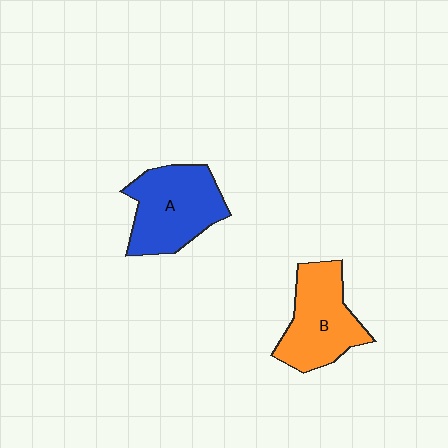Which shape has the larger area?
Shape A (blue).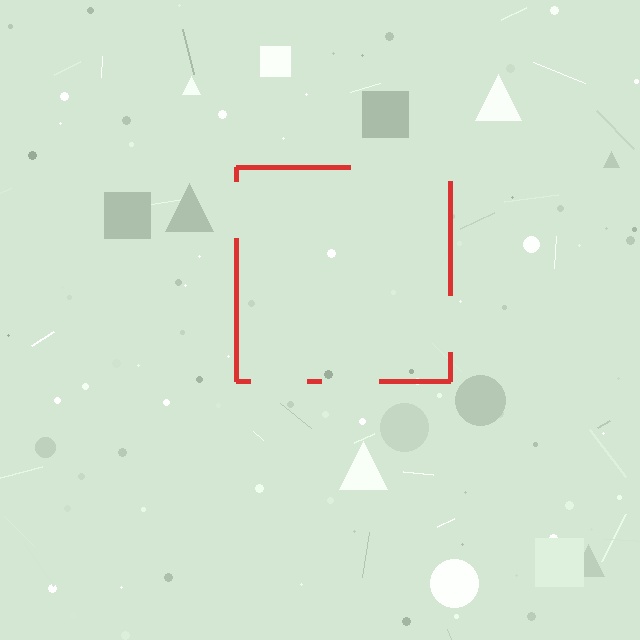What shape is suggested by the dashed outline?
The dashed outline suggests a square.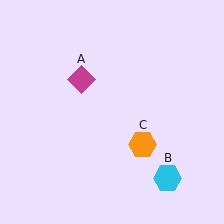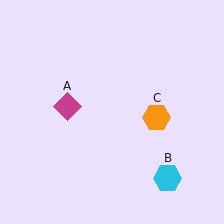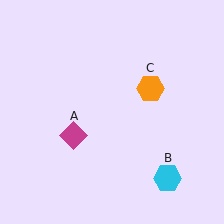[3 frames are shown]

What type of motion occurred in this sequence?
The magenta diamond (object A), orange hexagon (object C) rotated counterclockwise around the center of the scene.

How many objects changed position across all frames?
2 objects changed position: magenta diamond (object A), orange hexagon (object C).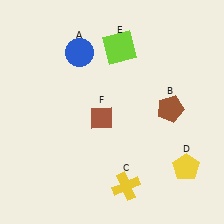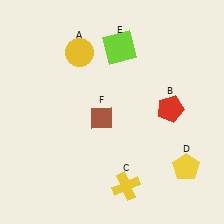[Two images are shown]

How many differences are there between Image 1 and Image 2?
There are 2 differences between the two images.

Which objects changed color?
A changed from blue to yellow. B changed from brown to red.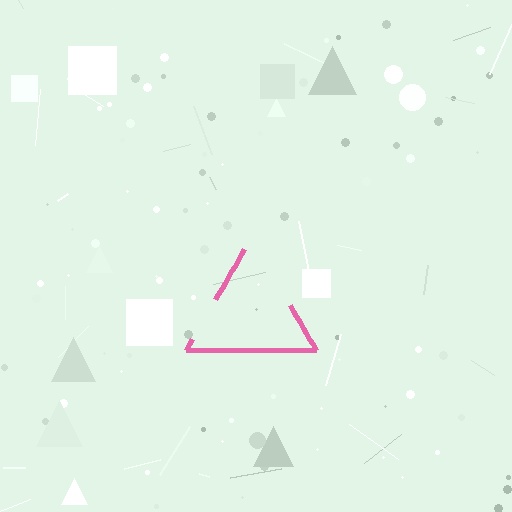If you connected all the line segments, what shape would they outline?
They would outline a triangle.